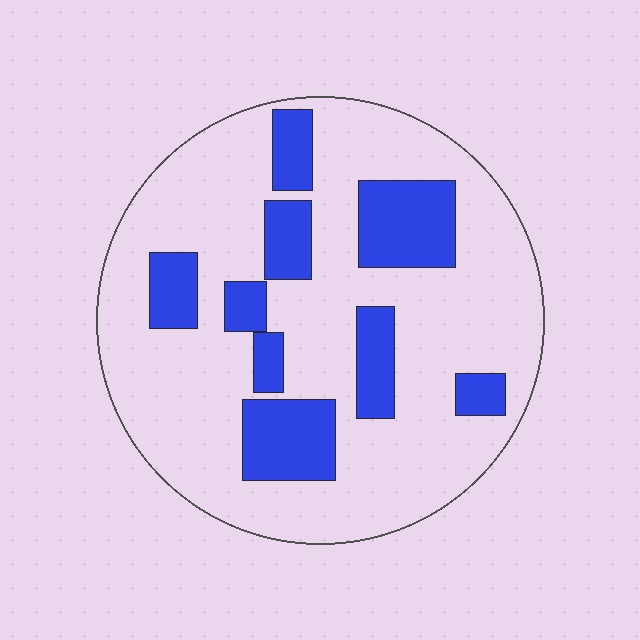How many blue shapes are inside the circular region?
9.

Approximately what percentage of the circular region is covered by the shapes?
Approximately 25%.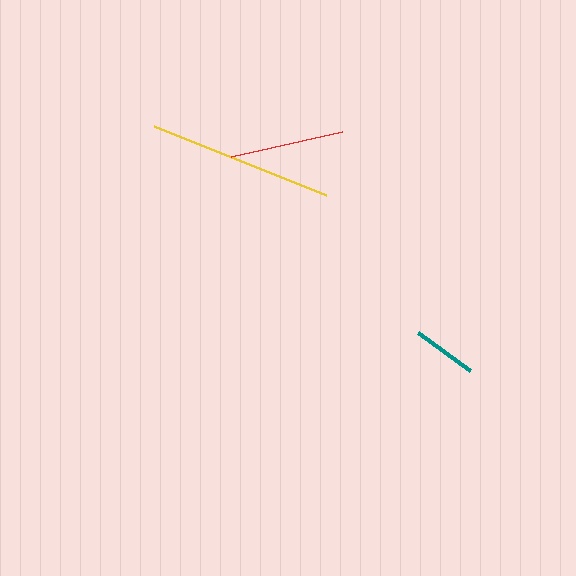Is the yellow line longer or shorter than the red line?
The yellow line is longer than the red line.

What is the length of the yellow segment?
The yellow segment is approximately 185 pixels long.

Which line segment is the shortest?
The teal line is the shortest at approximately 64 pixels.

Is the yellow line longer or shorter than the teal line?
The yellow line is longer than the teal line.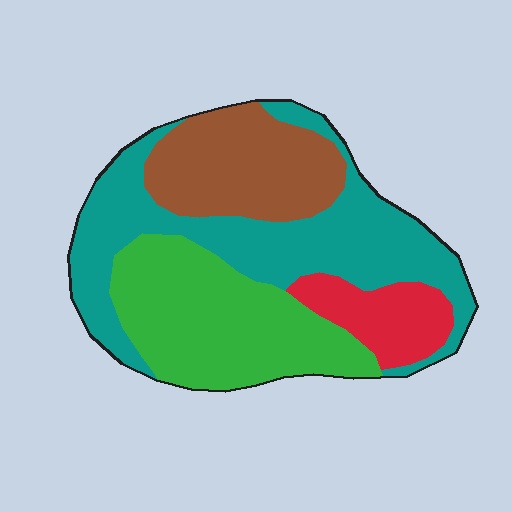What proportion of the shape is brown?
Brown covers roughly 20% of the shape.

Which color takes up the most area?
Teal, at roughly 40%.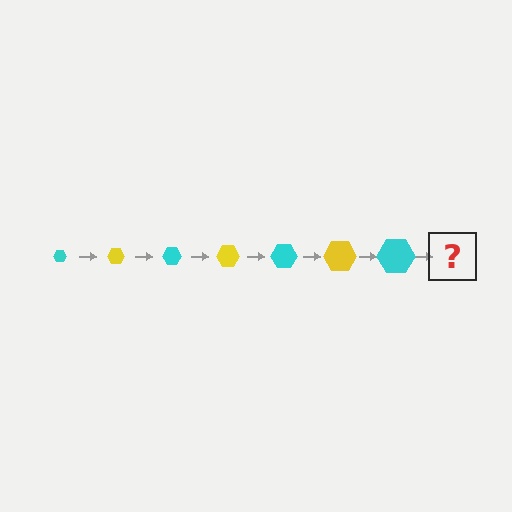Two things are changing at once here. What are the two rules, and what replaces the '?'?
The two rules are that the hexagon grows larger each step and the color cycles through cyan and yellow. The '?' should be a yellow hexagon, larger than the previous one.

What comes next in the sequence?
The next element should be a yellow hexagon, larger than the previous one.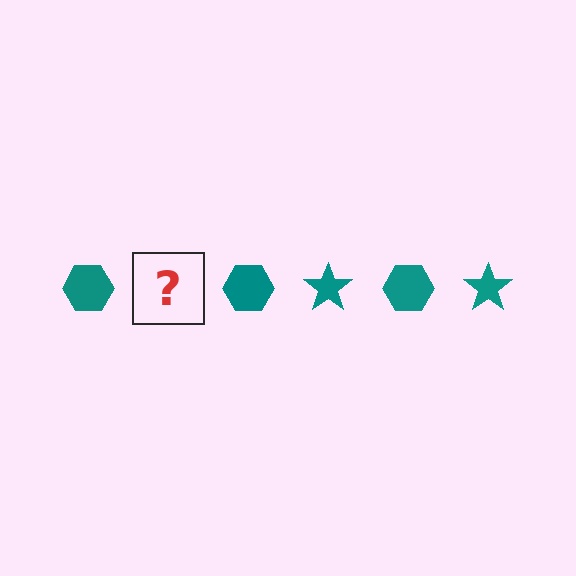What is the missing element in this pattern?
The missing element is a teal star.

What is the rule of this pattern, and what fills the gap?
The rule is that the pattern cycles through hexagon, star shapes in teal. The gap should be filled with a teal star.